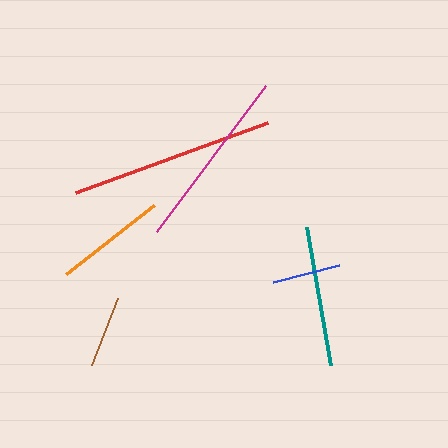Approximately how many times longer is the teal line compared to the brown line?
The teal line is approximately 1.9 times the length of the brown line.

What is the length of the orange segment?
The orange segment is approximately 111 pixels long.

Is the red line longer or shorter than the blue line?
The red line is longer than the blue line.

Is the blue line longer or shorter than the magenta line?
The magenta line is longer than the blue line.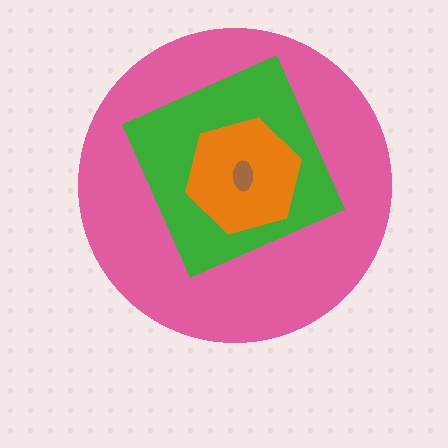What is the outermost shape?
The pink circle.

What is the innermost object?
The brown ellipse.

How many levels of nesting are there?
4.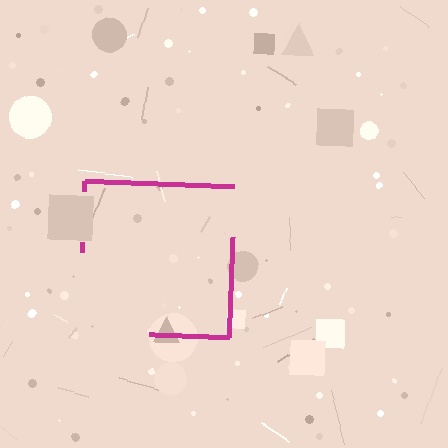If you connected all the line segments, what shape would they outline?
They would outline a square.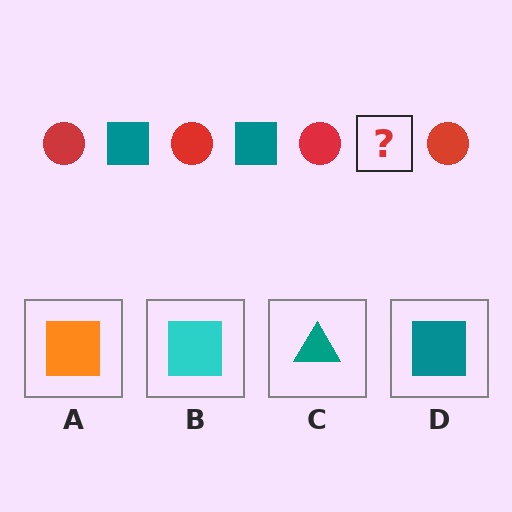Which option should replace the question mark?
Option D.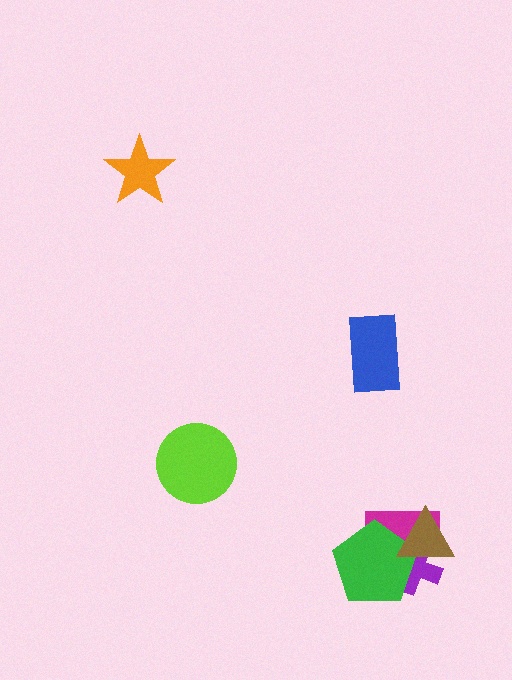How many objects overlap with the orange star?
0 objects overlap with the orange star.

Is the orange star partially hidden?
No, no other shape covers it.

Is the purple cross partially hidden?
Yes, it is partially covered by another shape.